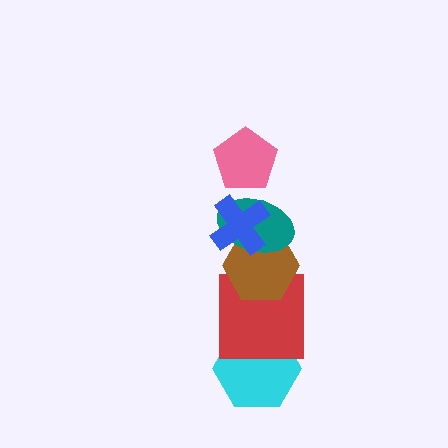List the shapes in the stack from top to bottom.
From top to bottom: the pink pentagon, the blue cross, the teal ellipse, the brown hexagon, the red square, the cyan hexagon.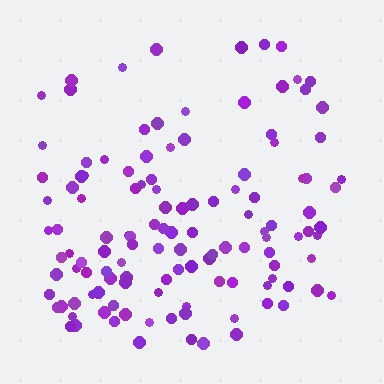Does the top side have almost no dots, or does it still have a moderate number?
Still a moderate number, just noticeably fewer than the bottom.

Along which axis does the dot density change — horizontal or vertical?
Vertical.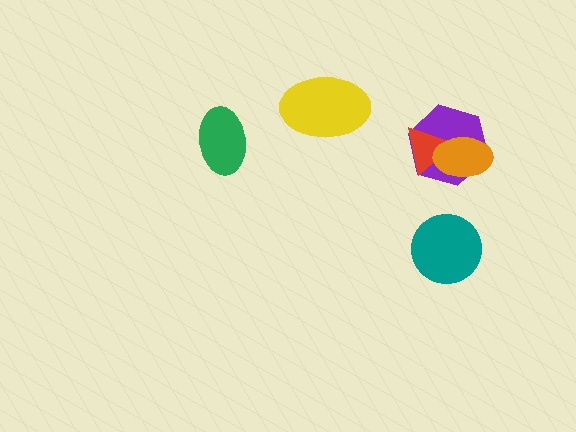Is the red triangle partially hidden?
Yes, it is partially covered by another shape.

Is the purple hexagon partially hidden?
Yes, it is partially covered by another shape.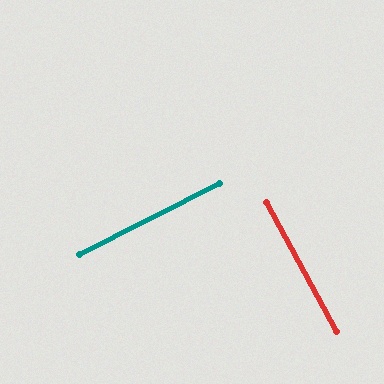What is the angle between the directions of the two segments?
Approximately 88 degrees.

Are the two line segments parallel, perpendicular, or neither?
Perpendicular — they meet at approximately 88°.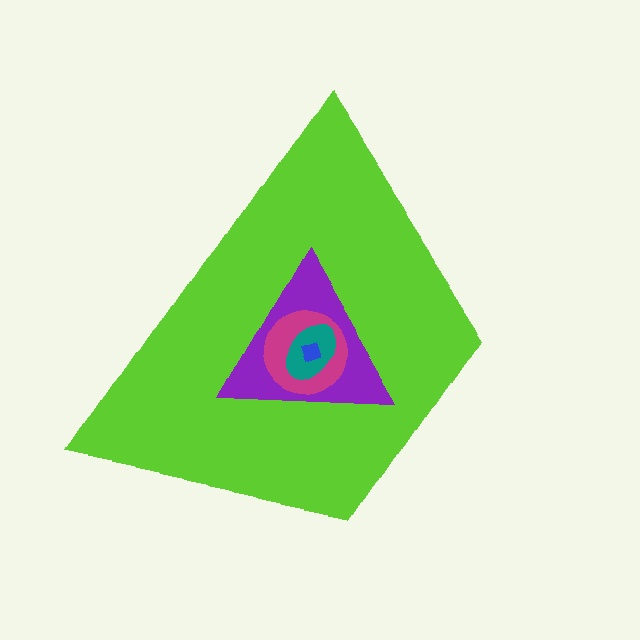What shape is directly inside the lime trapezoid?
The purple triangle.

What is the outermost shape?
The lime trapezoid.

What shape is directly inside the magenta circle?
The teal ellipse.